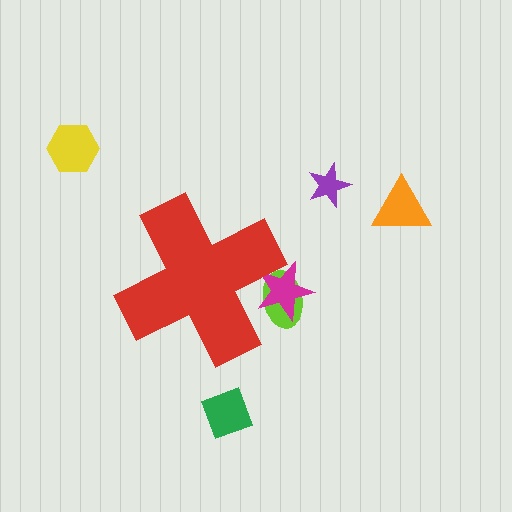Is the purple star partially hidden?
No, the purple star is fully visible.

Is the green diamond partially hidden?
No, the green diamond is fully visible.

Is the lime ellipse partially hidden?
Yes, the lime ellipse is partially hidden behind the red cross.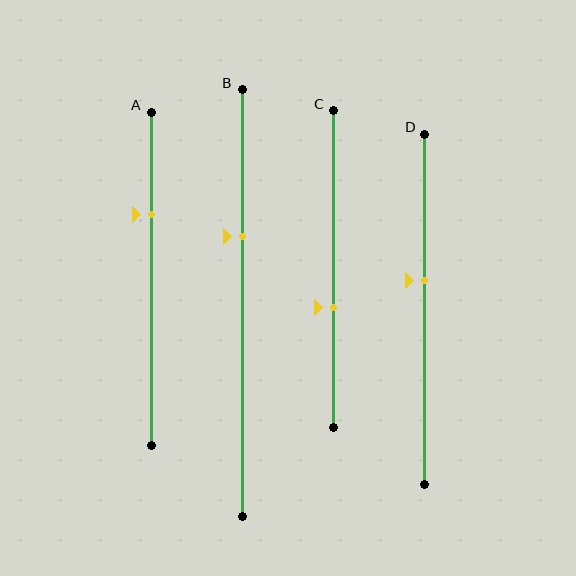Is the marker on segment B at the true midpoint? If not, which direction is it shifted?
No, the marker on segment B is shifted upward by about 15% of the segment length.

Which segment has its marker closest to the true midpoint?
Segment D has its marker closest to the true midpoint.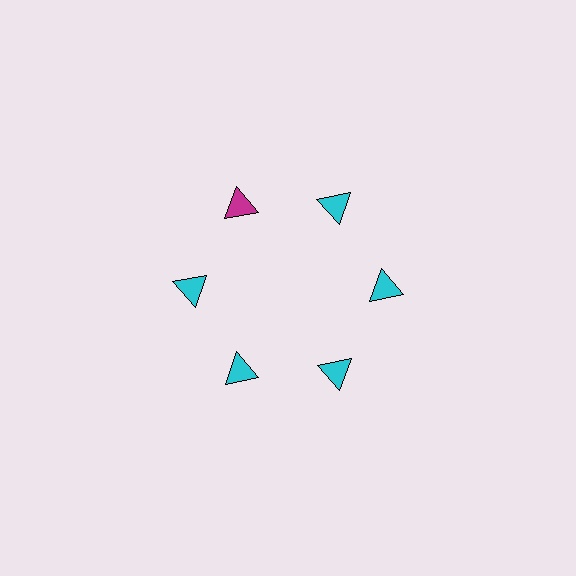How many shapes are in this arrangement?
There are 6 shapes arranged in a ring pattern.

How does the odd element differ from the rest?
It has a different color: magenta instead of cyan.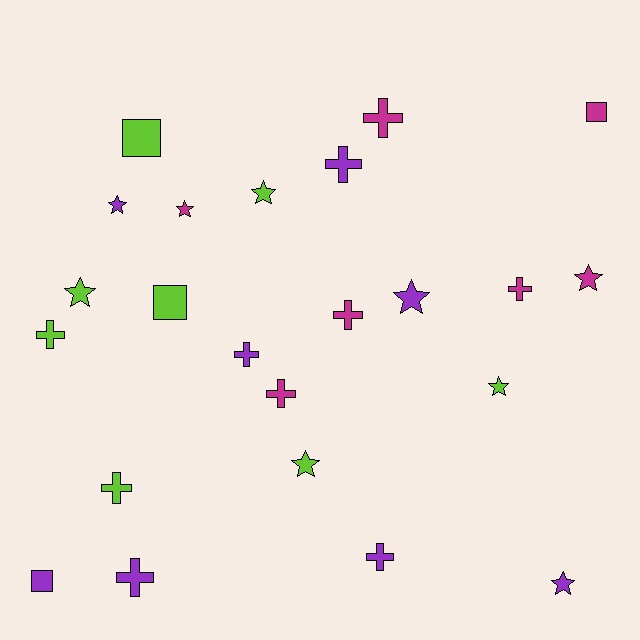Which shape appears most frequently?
Cross, with 10 objects.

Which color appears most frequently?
Lime, with 8 objects.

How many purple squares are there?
There is 1 purple square.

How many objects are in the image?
There are 23 objects.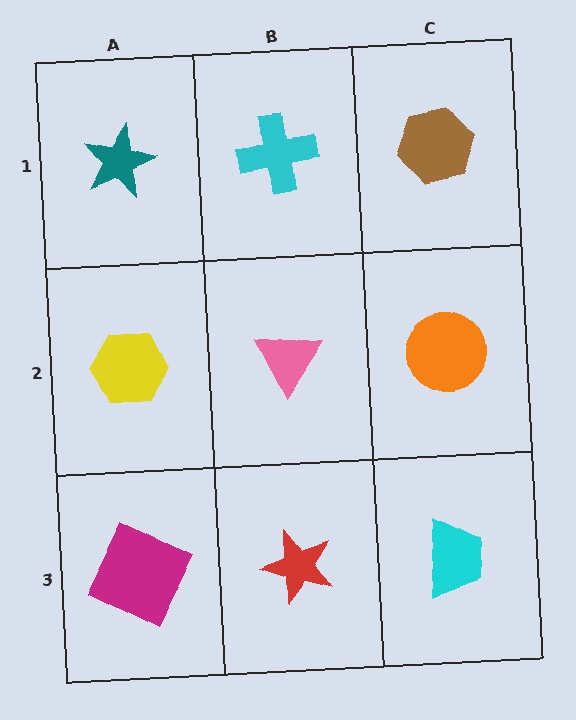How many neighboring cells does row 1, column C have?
2.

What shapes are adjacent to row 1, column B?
A pink triangle (row 2, column B), a teal star (row 1, column A), a brown hexagon (row 1, column C).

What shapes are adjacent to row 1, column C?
An orange circle (row 2, column C), a cyan cross (row 1, column B).